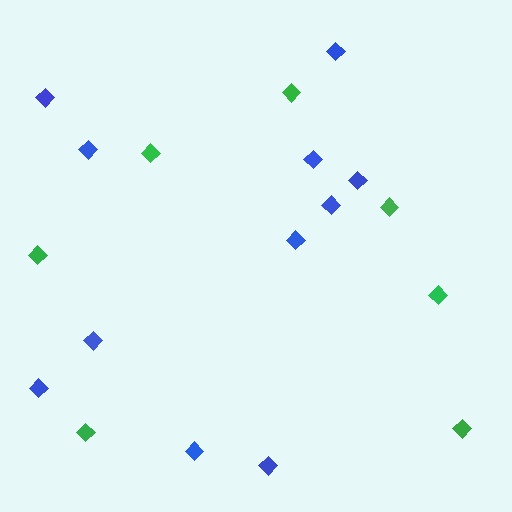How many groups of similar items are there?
There are 2 groups: one group of blue diamonds (11) and one group of green diamonds (7).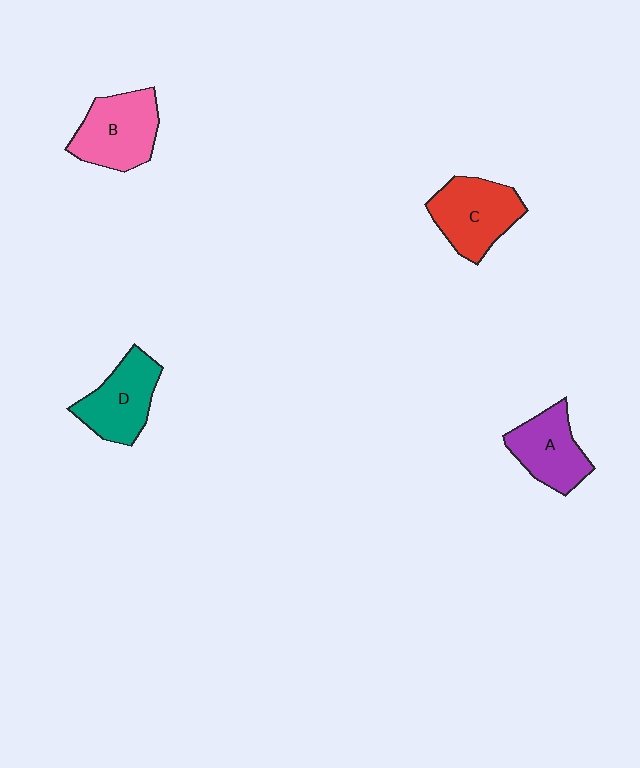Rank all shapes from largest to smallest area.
From largest to smallest: B (pink), C (red), D (teal), A (purple).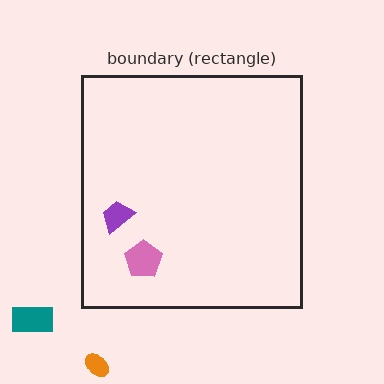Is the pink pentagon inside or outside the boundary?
Inside.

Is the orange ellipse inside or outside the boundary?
Outside.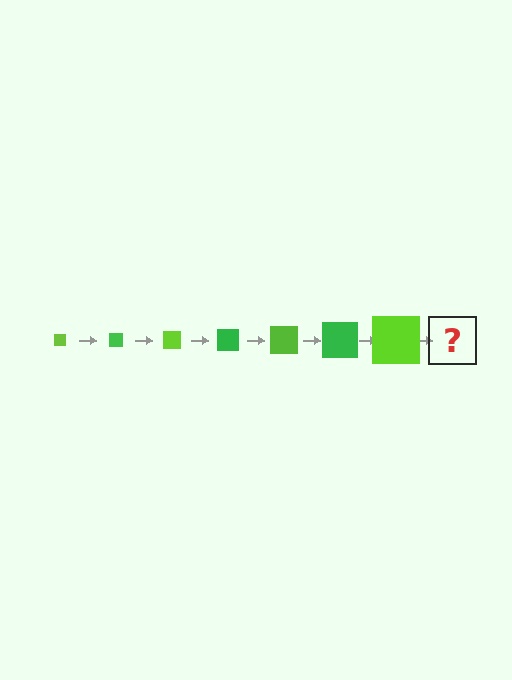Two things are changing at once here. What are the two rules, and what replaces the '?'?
The two rules are that the square grows larger each step and the color cycles through lime and green. The '?' should be a green square, larger than the previous one.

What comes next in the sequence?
The next element should be a green square, larger than the previous one.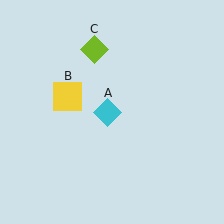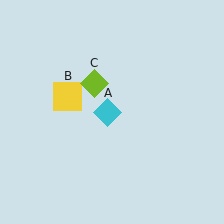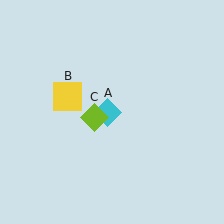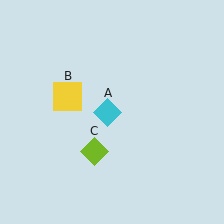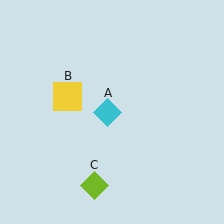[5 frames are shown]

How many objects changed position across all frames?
1 object changed position: lime diamond (object C).